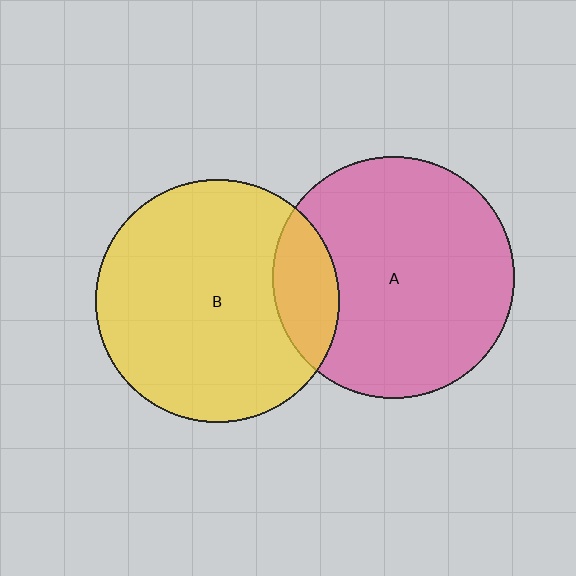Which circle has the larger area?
Circle B (yellow).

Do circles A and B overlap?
Yes.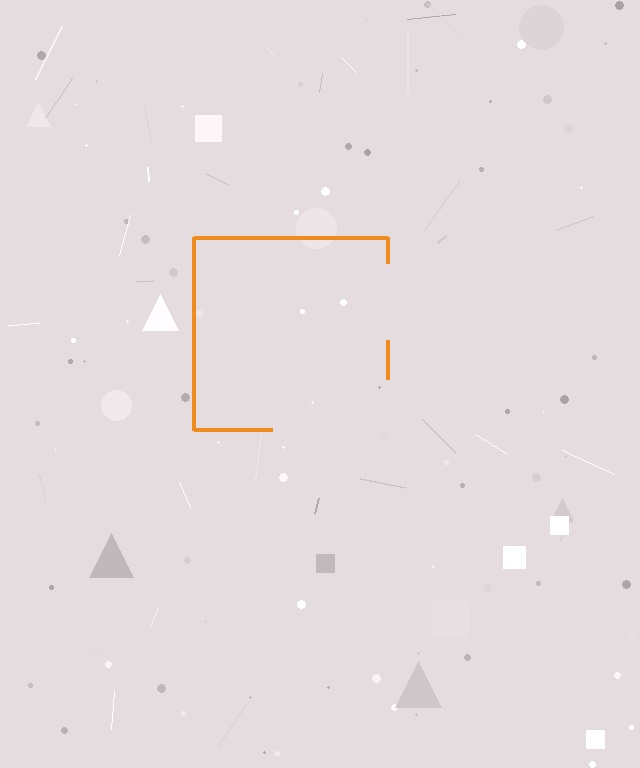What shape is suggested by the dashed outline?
The dashed outline suggests a square.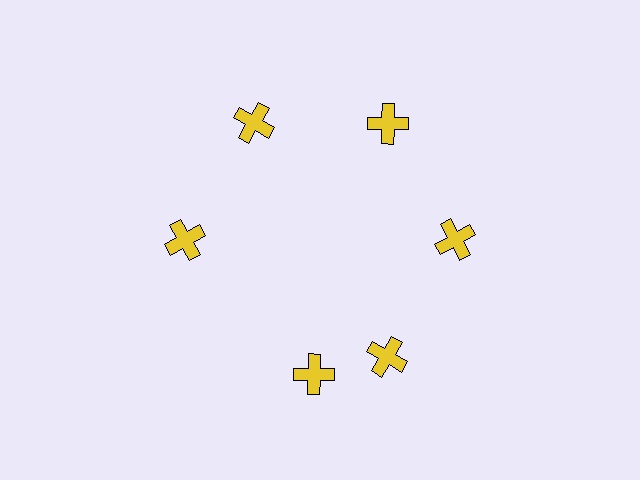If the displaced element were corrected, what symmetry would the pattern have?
It would have 6-fold rotational symmetry — the pattern would map onto itself every 60 degrees.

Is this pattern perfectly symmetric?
No. The 6 yellow crosses are arranged in a ring, but one element near the 7 o'clock position is rotated out of alignment along the ring, breaking the 6-fold rotational symmetry.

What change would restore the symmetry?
The symmetry would be restored by rotating it back into even spacing with its neighbors so that all 6 crosses sit at equal angles and equal distance from the center.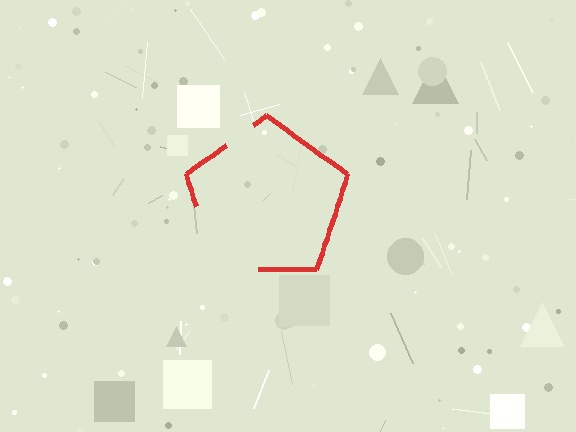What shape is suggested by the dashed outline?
The dashed outline suggests a pentagon.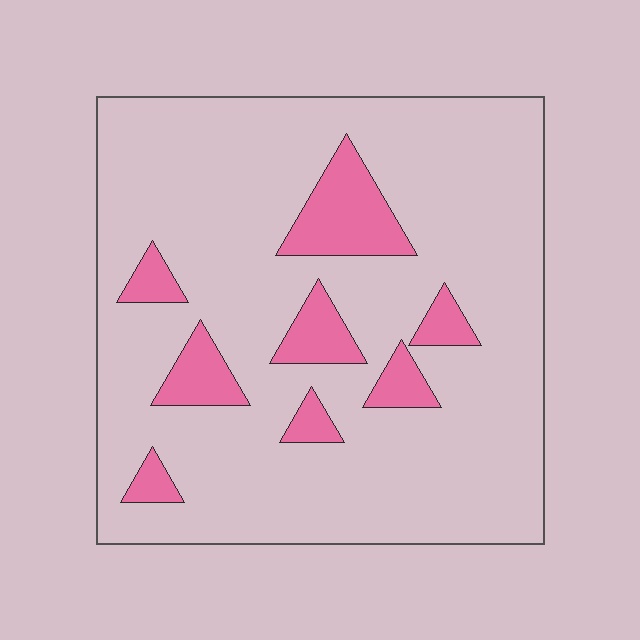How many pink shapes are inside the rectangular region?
8.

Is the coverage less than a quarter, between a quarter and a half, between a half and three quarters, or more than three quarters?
Less than a quarter.